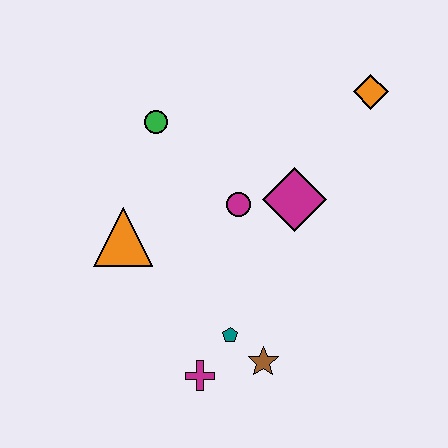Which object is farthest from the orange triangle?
The orange diamond is farthest from the orange triangle.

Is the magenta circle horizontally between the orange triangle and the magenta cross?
No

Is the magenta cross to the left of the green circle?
No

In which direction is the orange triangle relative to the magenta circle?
The orange triangle is to the left of the magenta circle.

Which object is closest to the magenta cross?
The teal pentagon is closest to the magenta cross.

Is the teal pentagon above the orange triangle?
No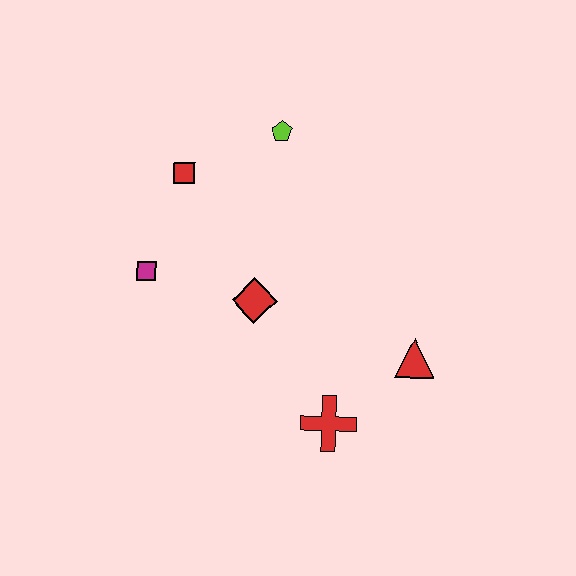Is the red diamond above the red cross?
Yes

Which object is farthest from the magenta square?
The red triangle is farthest from the magenta square.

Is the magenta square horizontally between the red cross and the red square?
No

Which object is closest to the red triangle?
The red cross is closest to the red triangle.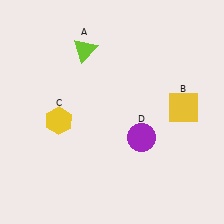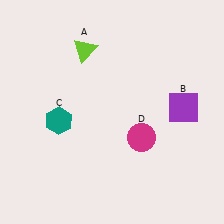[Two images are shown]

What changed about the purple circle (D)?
In Image 1, D is purple. In Image 2, it changed to magenta.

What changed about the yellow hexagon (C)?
In Image 1, C is yellow. In Image 2, it changed to teal.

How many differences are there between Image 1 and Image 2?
There are 3 differences between the two images.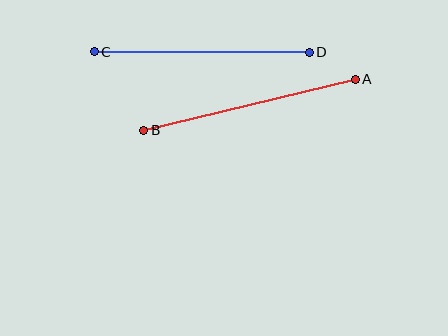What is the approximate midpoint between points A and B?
The midpoint is at approximately (250, 105) pixels.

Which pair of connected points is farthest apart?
Points A and B are farthest apart.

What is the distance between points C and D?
The distance is approximately 215 pixels.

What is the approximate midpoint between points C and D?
The midpoint is at approximately (202, 52) pixels.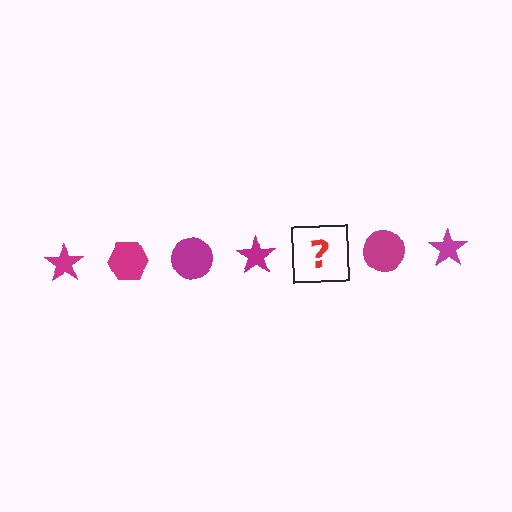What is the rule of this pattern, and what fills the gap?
The rule is that the pattern cycles through star, hexagon, circle shapes in magenta. The gap should be filled with a magenta hexagon.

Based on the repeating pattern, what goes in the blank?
The blank should be a magenta hexagon.